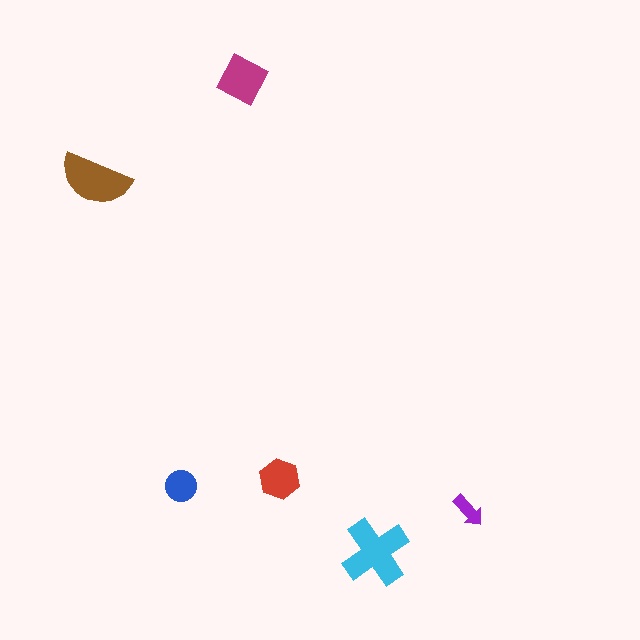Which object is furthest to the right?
The purple arrow is rightmost.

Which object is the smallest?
The purple arrow.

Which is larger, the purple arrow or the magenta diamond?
The magenta diamond.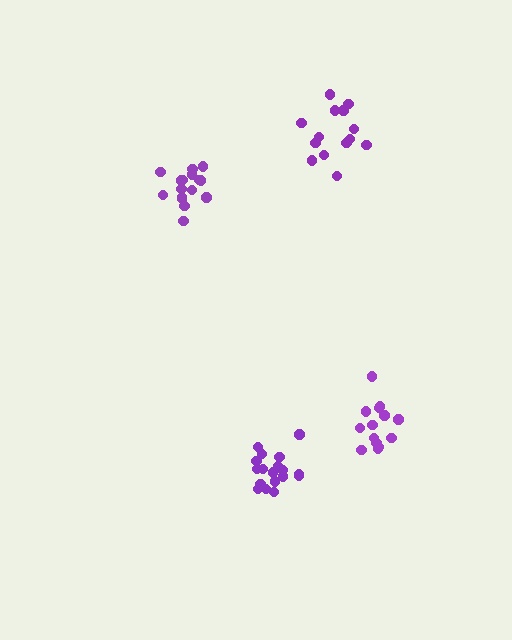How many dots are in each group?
Group 1: 14 dots, Group 2: 14 dots, Group 3: 18 dots, Group 4: 16 dots (62 total).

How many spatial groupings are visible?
There are 4 spatial groupings.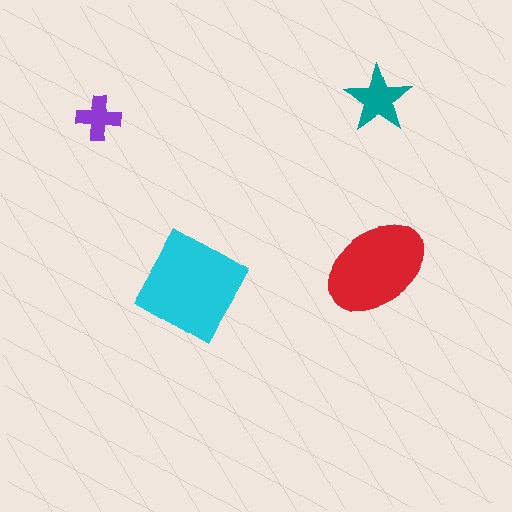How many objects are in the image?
There are 4 objects in the image.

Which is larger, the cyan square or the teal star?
The cyan square.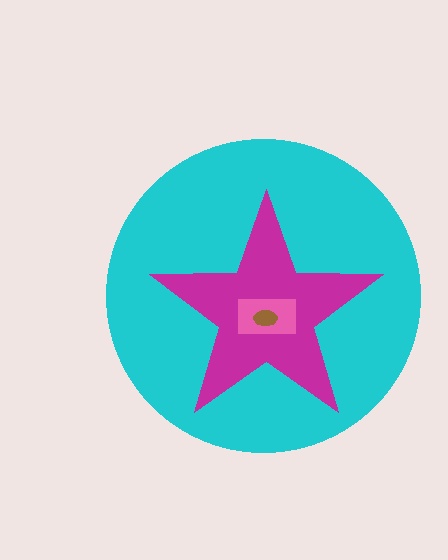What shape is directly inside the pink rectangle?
The brown ellipse.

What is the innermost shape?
The brown ellipse.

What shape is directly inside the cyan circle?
The magenta star.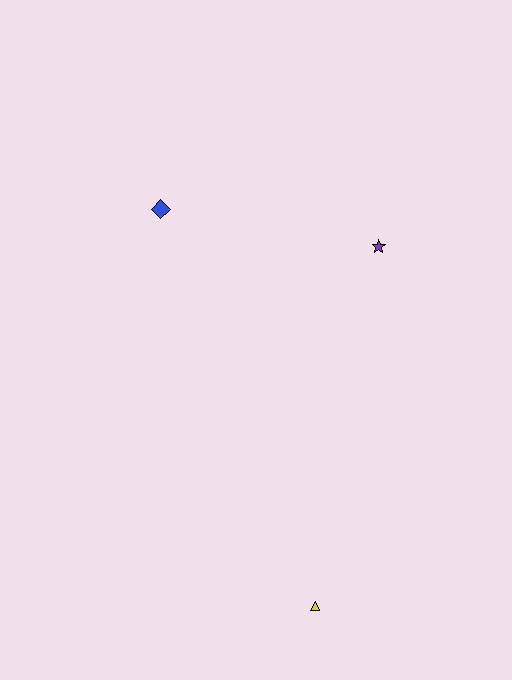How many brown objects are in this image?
There are no brown objects.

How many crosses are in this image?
There are no crosses.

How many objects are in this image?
There are 3 objects.